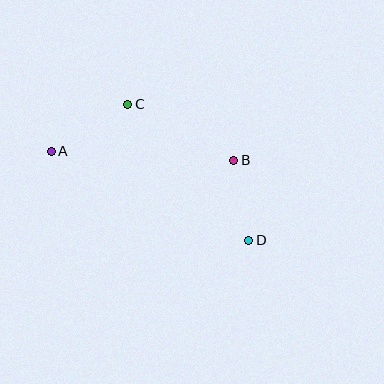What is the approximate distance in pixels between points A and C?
The distance between A and C is approximately 90 pixels.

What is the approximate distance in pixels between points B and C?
The distance between B and C is approximately 120 pixels.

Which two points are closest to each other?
Points B and D are closest to each other.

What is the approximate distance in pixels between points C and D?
The distance between C and D is approximately 182 pixels.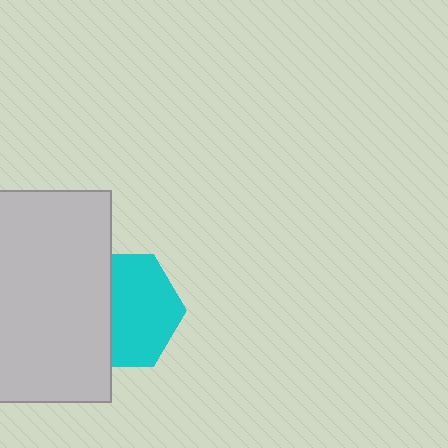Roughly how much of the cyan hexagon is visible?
About half of it is visible (roughly 61%).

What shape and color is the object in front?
The object in front is a light gray rectangle.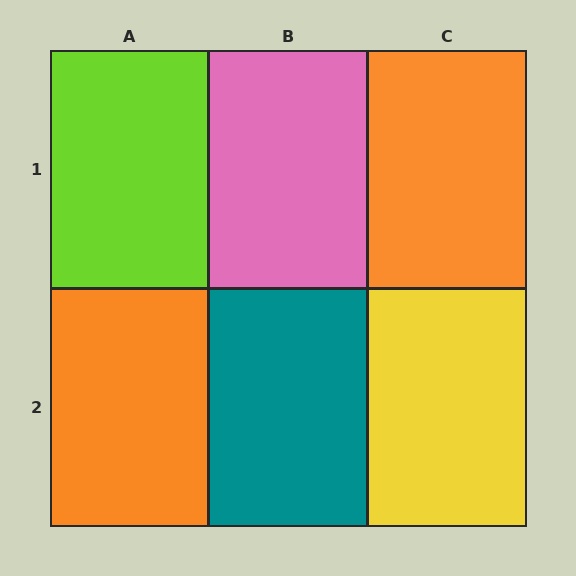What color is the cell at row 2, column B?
Teal.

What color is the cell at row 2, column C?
Yellow.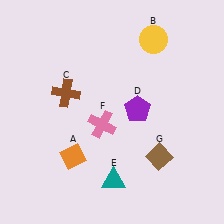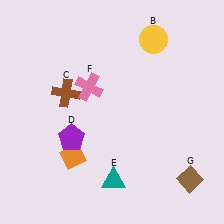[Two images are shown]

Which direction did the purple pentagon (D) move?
The purple pentagon (D) moved left.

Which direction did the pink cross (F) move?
The pink cross (F) moved up.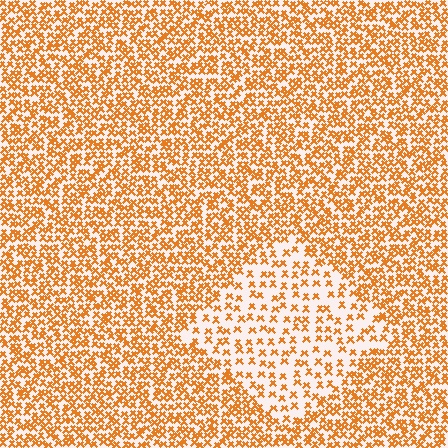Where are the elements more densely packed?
The elements are more densely packed outside the diamond boundary.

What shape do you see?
I see a diamond.